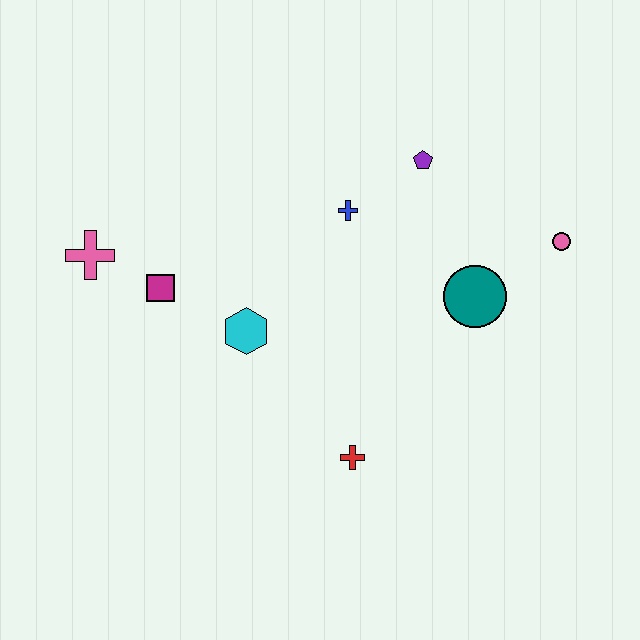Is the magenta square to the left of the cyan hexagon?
Yes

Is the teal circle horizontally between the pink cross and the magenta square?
No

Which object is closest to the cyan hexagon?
The magenta square is closest to the cyan hexagon.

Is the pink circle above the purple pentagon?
No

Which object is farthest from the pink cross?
The pink circle is farthest from the pink cross.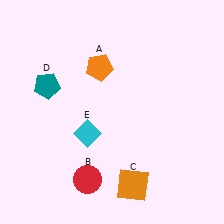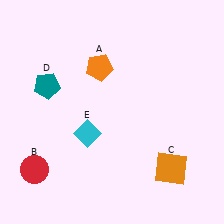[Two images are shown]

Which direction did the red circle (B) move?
The red circle (B) moved left.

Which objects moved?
The objects that moved are: the red circle (B), the orange square (C).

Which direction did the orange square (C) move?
The orange square (C) moved right.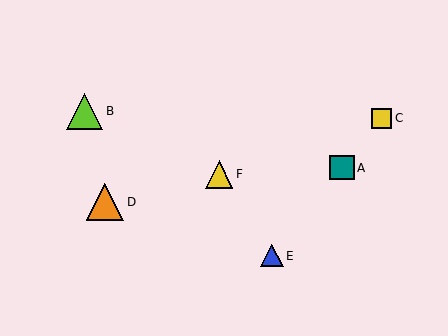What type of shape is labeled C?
Shape C is a yellow square.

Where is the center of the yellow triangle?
The center of the yellow triangle is at (219, 174).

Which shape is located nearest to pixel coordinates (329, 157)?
The teal square (labeled A) at (342, 168) is nearest to that location.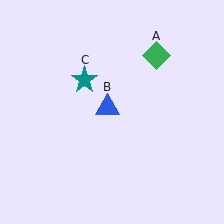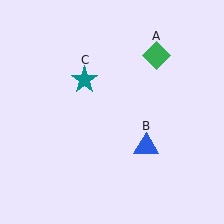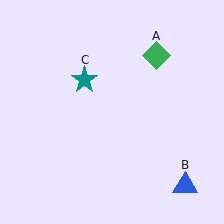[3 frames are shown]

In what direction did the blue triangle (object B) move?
The blue triangle (object B) moved down and to the right.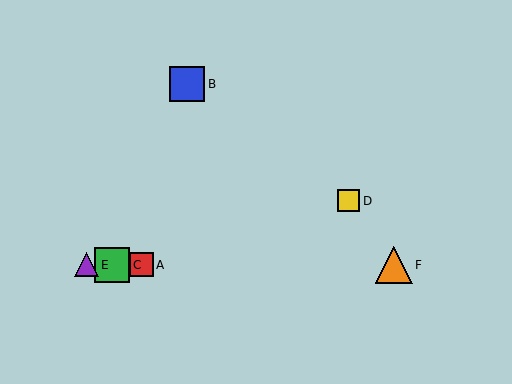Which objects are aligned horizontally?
Objects A, C, E, F are aligned horizontally.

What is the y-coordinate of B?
Object B is at y≈84.